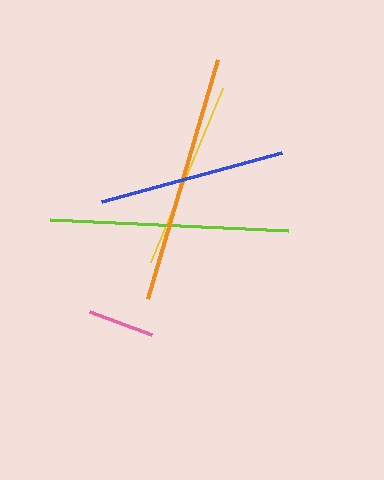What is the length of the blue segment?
The blue segment is approximately 187 pixels long.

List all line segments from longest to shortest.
From longest to shortest: orange, lime, yellow, blue, pink.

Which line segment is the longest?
The orange line is the longest at approximately 249 pixels.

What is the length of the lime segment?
The lime segment is approximately 238 pixels long.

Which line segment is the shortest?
The pink line is the shortest at approximately 67 pixels.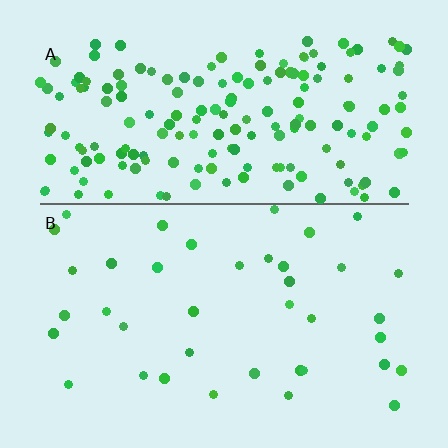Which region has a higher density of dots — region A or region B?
A (the top).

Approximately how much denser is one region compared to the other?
Approximately 4.7× — region A over region B.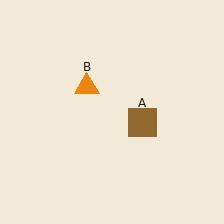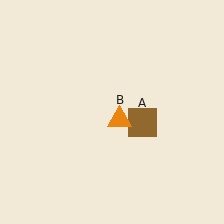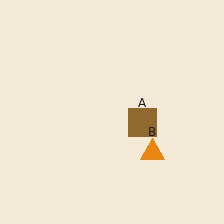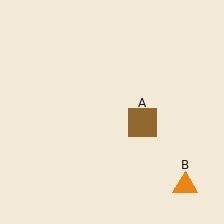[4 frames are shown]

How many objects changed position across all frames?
1 object changed position: orange triangle (object B).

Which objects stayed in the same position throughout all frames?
Brown square (object A) remained stationary.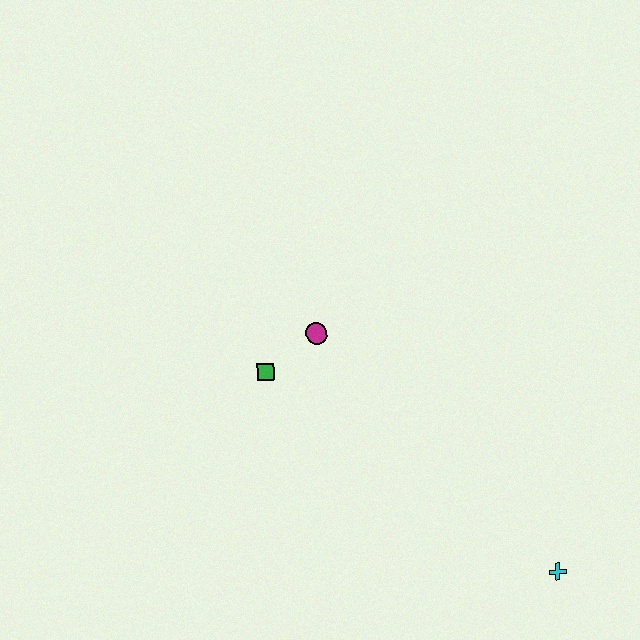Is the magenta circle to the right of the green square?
Yes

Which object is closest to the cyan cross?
The magenta circle is closest to the cyan cross.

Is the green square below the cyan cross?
No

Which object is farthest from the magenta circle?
The cyan cross is farthest from the magenta circle.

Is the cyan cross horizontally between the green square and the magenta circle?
No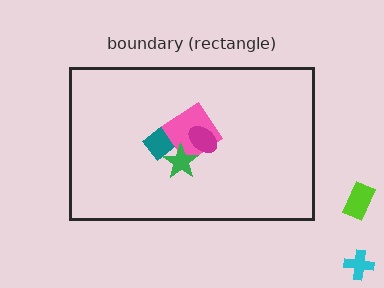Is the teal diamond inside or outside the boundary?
Inside.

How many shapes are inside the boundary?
4 inside, 2 outside.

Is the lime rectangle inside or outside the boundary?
Outside.